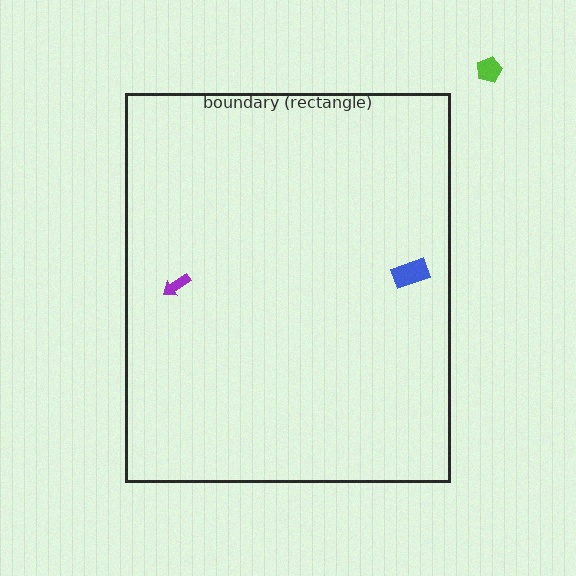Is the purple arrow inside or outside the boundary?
Inside.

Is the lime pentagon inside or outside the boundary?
Outside.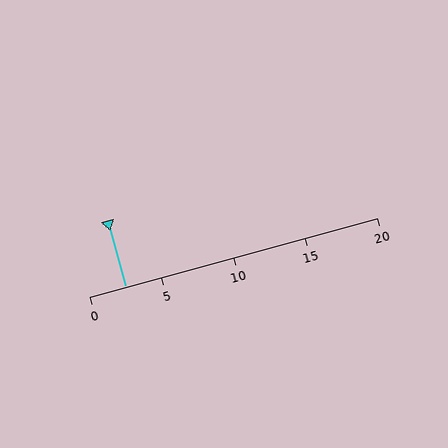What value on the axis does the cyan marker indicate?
The marker indicates approximately 2.5.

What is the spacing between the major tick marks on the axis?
The major ticks are spaced 5 apart.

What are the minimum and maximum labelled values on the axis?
The axis runs from 0 to 20.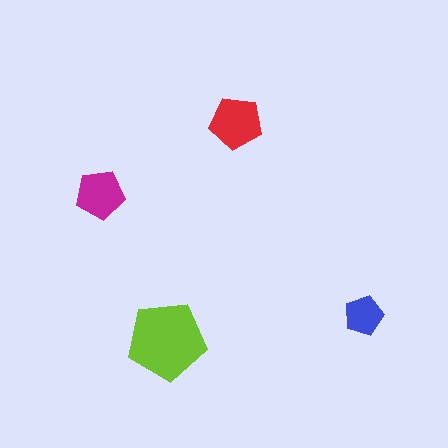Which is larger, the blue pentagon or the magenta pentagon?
The magenta one.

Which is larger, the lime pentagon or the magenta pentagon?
The lime one.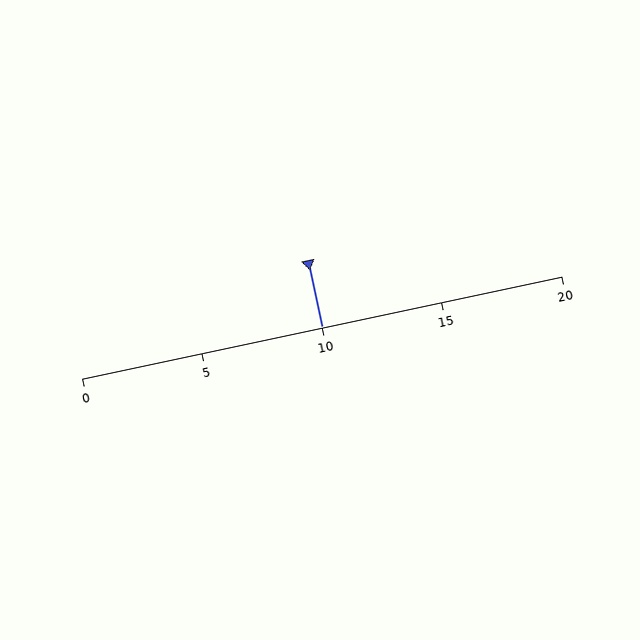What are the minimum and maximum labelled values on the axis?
The axis runs from 0 to 20.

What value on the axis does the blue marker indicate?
The marker indicates approximately 10.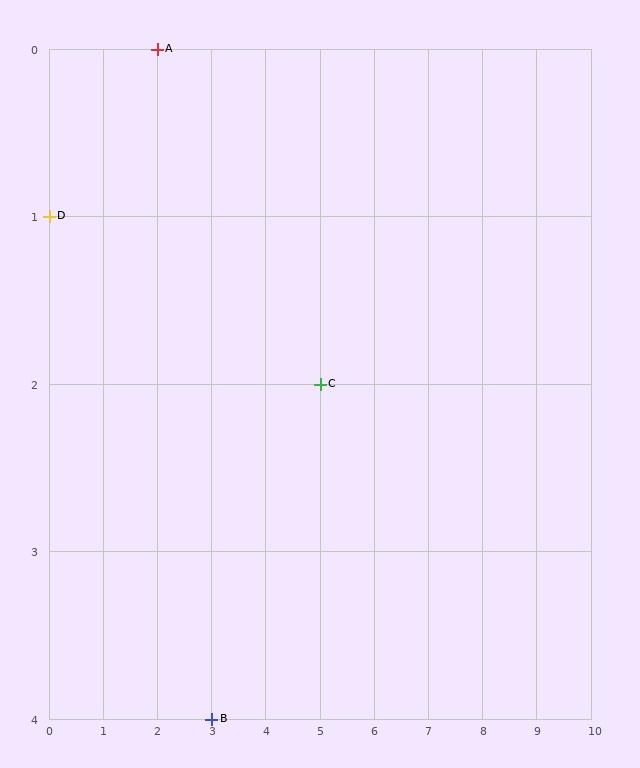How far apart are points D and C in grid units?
Points D and C are 5 columns and 1 row apart (about 5.1 grid units diagonally).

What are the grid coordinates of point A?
Point A is at grid coordinates (2, 0).